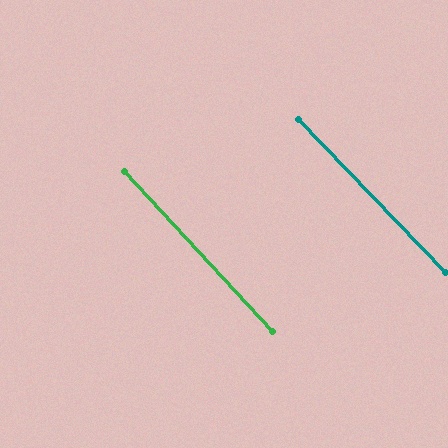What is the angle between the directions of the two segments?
Approximately 1 degree.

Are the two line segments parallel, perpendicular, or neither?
Parallel — their directions differ by only 1.3°.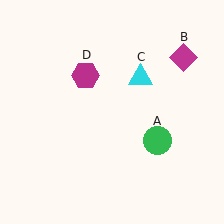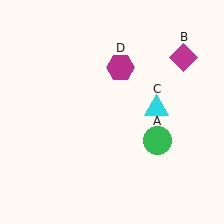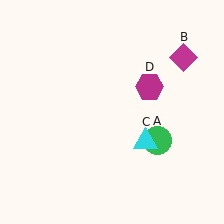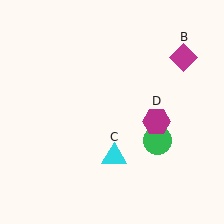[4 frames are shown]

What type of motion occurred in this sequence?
The cyan triangle (object C), magenta hexagon (object D) rotated clockwise around the center of the scene.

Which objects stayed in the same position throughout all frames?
Green circle (object A) and magenta diamond (object B) remained stationary.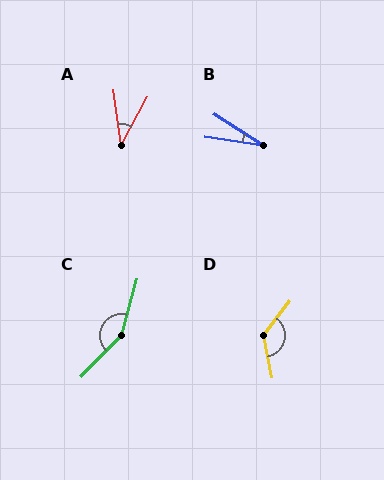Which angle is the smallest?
B, at approximately 24 degrees.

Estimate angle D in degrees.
Approximately 130 degrees.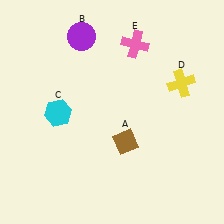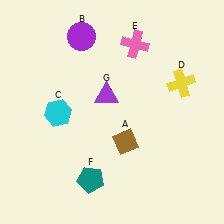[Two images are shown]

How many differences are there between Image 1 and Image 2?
There are 2 differences between the two images.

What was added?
A teal pentagon (F), a purple triangle (G) were added in Image 2.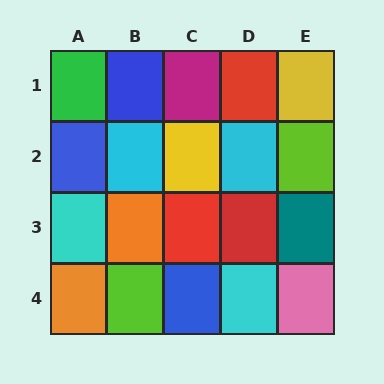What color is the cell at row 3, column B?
Orange.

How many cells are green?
1 cell is green.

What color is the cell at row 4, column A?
Orange.